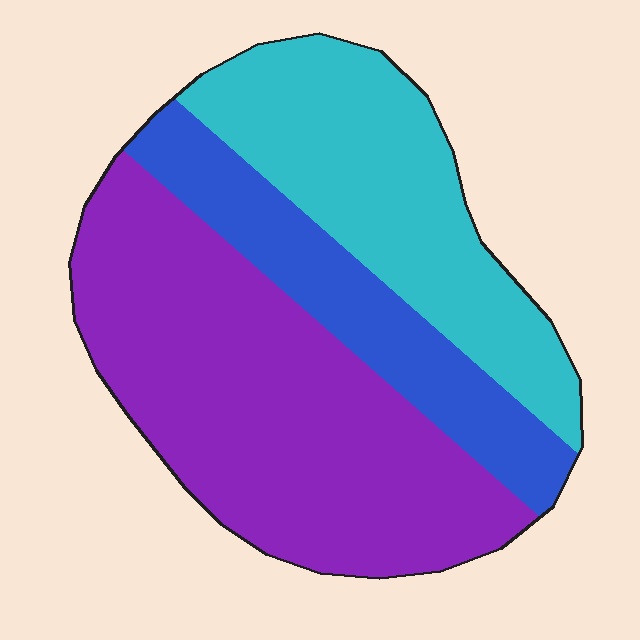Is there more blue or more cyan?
Cyan.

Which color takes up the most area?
Purple, at roughly 50%.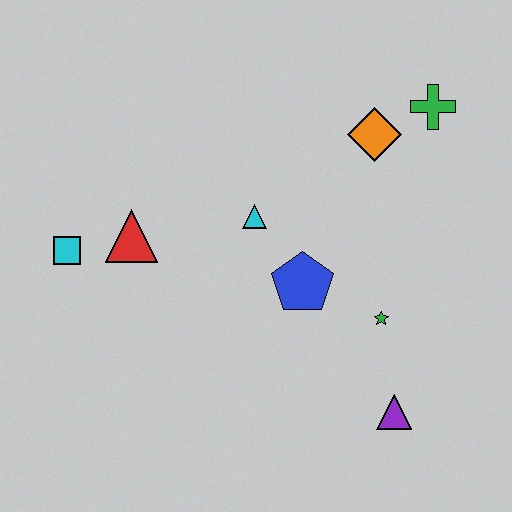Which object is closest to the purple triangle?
The green star is closest to the purple triangle.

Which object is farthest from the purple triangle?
The cyan square is farthest from the purple triangle.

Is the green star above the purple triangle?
Yes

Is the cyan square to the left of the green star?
Yes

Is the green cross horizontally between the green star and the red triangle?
No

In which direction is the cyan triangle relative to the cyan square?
The cyan triangle is to the right of the cyan square.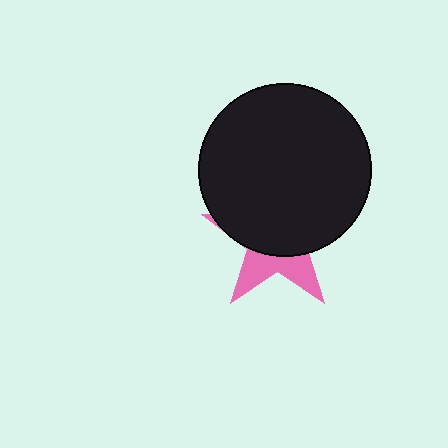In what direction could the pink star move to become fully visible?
The pink star could move down. That would shift it out from behind the black circle entirely.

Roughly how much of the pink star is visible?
A small part of it is visible (roughly 32%).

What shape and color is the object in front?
The object in front is a black circle.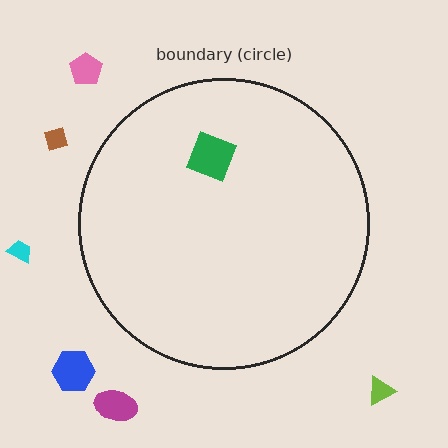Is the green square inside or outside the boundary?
Inside.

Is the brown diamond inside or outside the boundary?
Outside.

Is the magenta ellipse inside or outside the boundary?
Outside.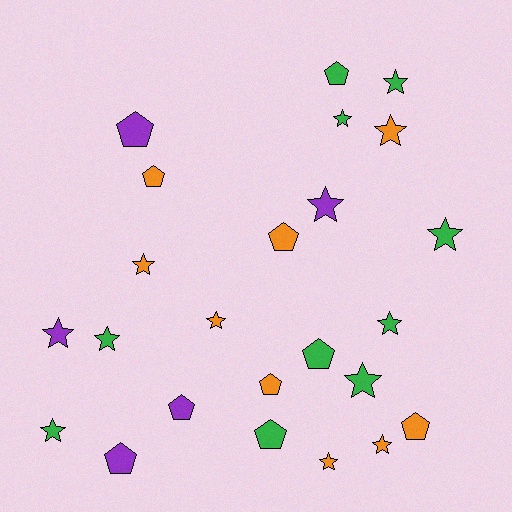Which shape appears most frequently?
Star, with 14 objects.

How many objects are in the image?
There are 24 objects.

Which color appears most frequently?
Green, with 10 objects.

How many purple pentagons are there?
There are 3 purple pentagons.